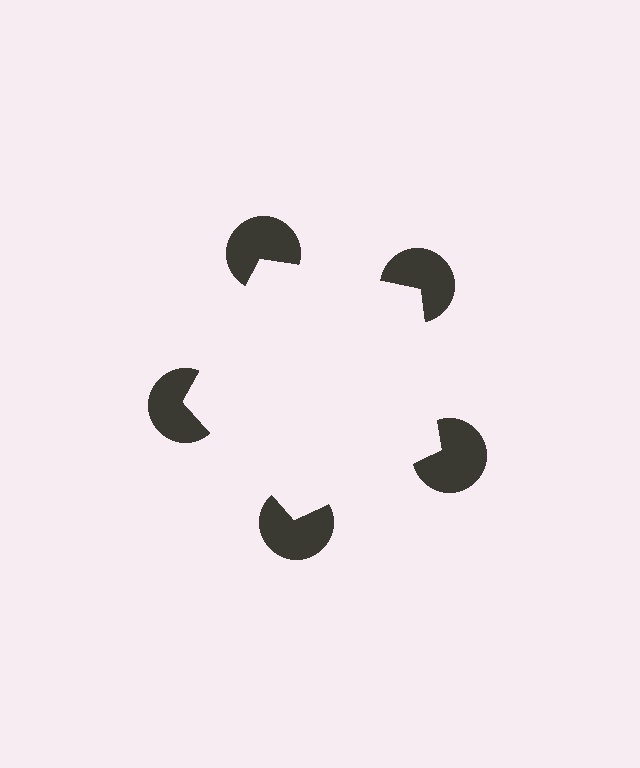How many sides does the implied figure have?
5 sides.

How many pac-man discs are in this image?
There are 5 — one at each vertex of the illusory pentagon.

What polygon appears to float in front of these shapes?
An illusory pentagon — its edges are inferred from the aligned wedge cuts in the pac-man discs, not physically drawn.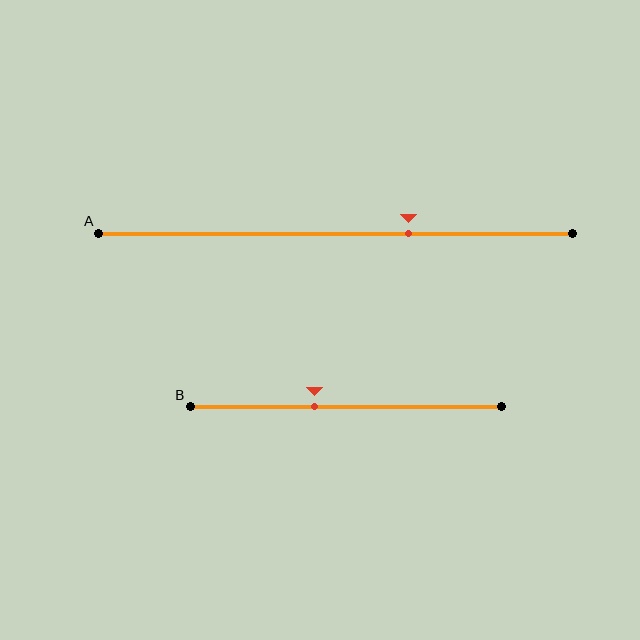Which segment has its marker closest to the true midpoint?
Segment B has its marker closest to the true midpoint.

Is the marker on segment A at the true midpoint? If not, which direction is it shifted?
No, the marker on segment A is shifted to the right by about 16% of the segment length.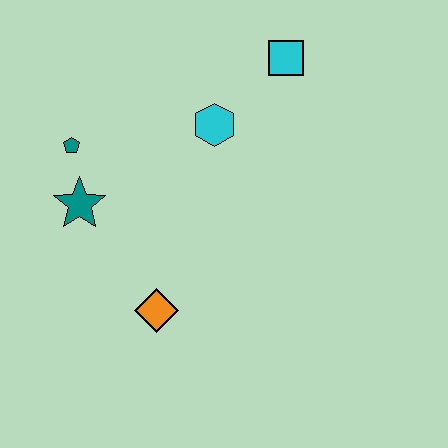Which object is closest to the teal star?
The teal pentagon is closest to the teal star.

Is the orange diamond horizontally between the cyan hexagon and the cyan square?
No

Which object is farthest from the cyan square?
The orange diamond is farthest from the cyan square.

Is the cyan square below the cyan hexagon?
No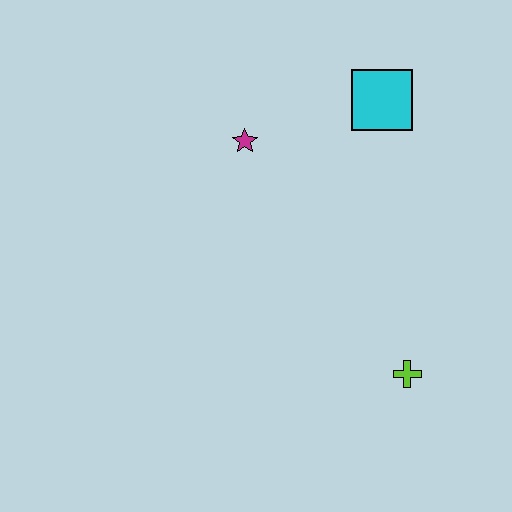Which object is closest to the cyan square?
The magenta star is closest to the cyan square.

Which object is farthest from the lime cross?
The magenta star is farthest from the lime cross.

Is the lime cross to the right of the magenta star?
Yes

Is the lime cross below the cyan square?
Yes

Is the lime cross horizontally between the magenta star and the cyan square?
No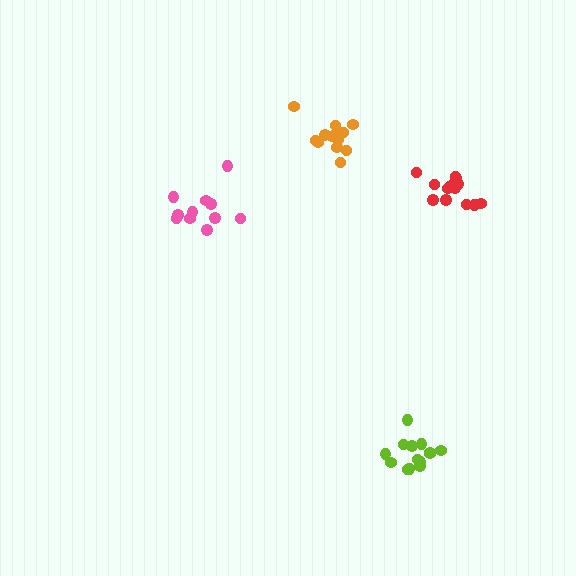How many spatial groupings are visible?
There are 4 spatial groupings.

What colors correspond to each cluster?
The clusters are colored: lime, pink, orange, red.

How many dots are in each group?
Group 1: 14 dots, Group 2: 11 dots, Group 3: 13 dots, Group 4: 14 dots (52 total).